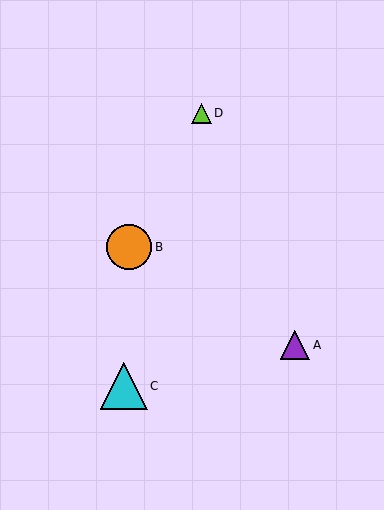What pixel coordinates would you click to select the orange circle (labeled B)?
Click at (129, 247) to select the orange circle B.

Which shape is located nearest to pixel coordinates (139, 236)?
The orange circle (labeled B) at (129, 247) is nearest to that location.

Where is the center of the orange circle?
The center of the orange circle is at (129, 247).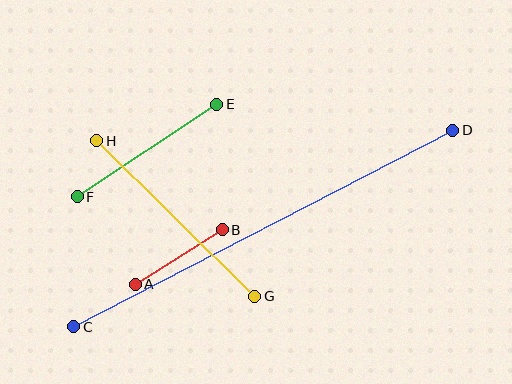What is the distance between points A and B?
The distance is approximately 103 pixels.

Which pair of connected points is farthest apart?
Points C and D are farthest apart.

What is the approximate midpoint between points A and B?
The midpoint is at approximately (179, 257) pixels.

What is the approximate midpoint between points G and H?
The midpoint is at approximately (176, 218) pixels.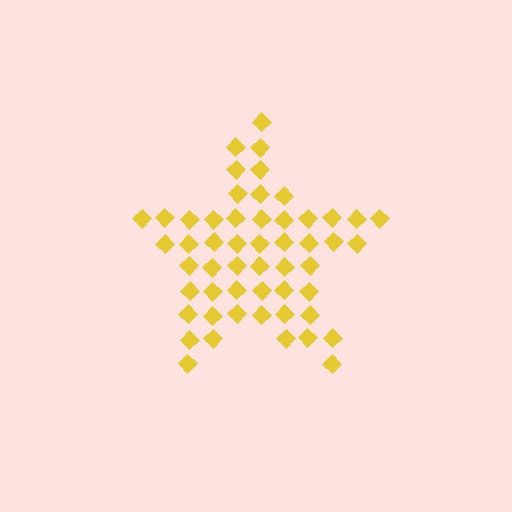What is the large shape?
The large shape is a star.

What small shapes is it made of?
It is made of small diamonds.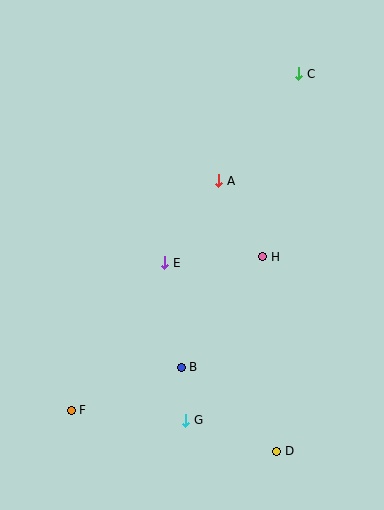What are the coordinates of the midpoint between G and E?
The midpoint between G and E is at (175, 341).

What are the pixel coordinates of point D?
Point D is at (277, 451).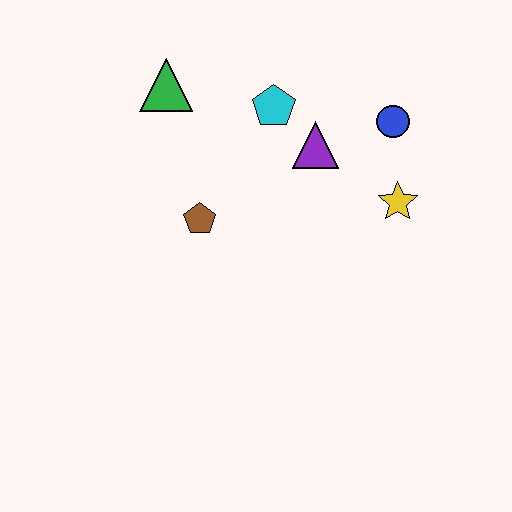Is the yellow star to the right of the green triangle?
Yes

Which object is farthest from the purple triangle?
The green triangle is farthest from the purple triangle.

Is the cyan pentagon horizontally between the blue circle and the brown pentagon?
Yes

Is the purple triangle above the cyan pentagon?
No